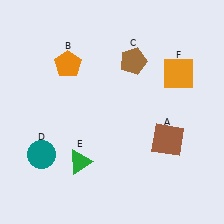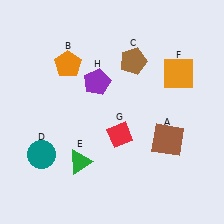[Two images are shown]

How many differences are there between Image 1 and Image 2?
There are 2 differences between the two images.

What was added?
A red diamond (G), a purple pentagon (H) were added in Image 2.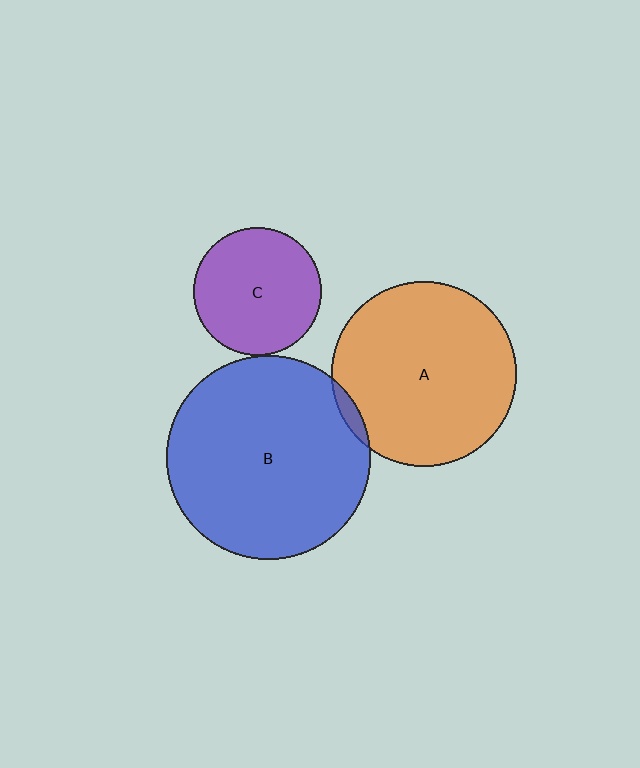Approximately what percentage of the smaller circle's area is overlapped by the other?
Approximately 5%.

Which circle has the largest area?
Circle B (blue).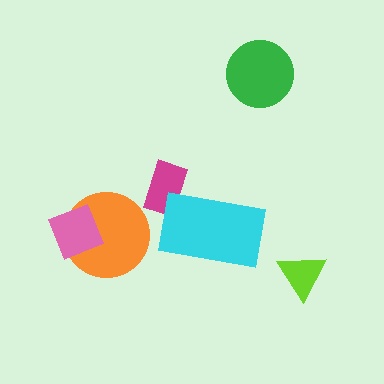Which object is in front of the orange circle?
The pink diamond is in front of the orange circle.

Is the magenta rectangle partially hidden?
Yes, it is partially covered by another shape.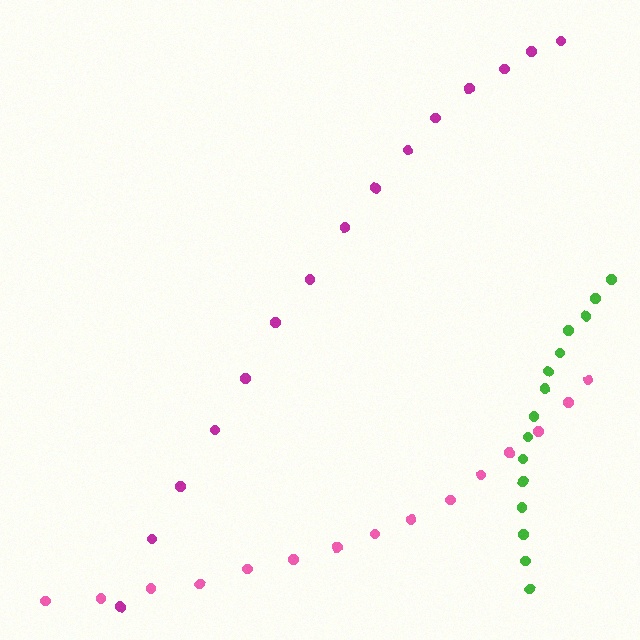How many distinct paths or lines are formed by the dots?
There are 3 distinct paths.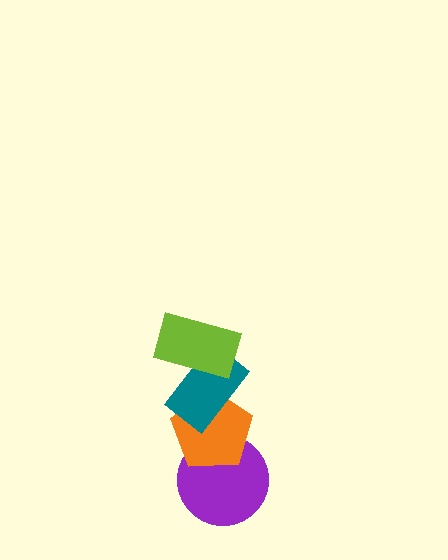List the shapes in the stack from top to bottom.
From top to bottom: the lime rectangle, the teal rectangle, the orange pentagon, the purple circle.